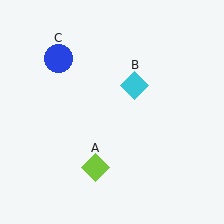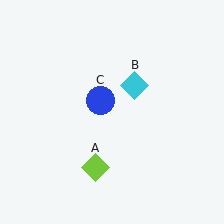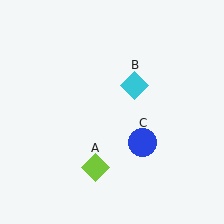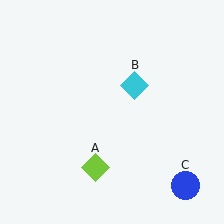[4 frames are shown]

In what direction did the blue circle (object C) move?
The blue circle (object C) moved down and to the right.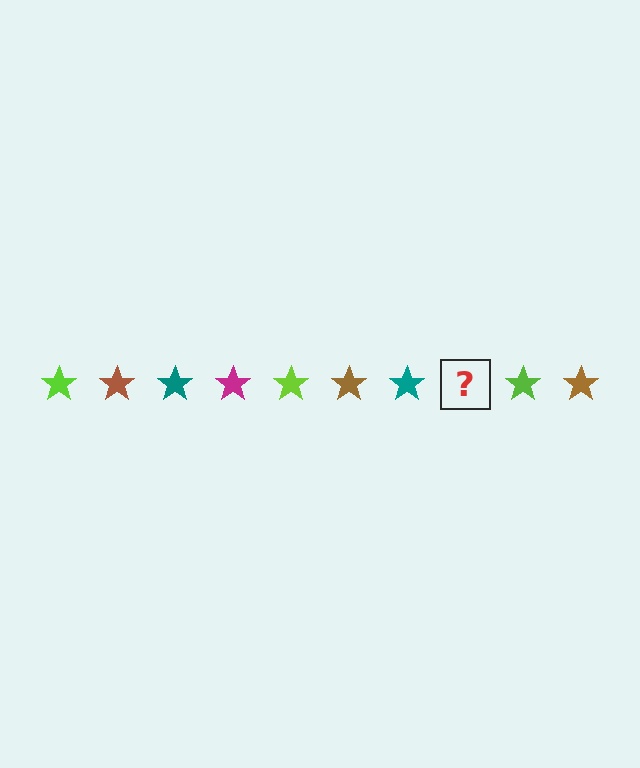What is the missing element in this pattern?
The missing element is a magenta star.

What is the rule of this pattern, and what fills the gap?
The rule is that the pattern cycles through lime, brown, teal, magenta stars. The gap should be filled with a magenta star.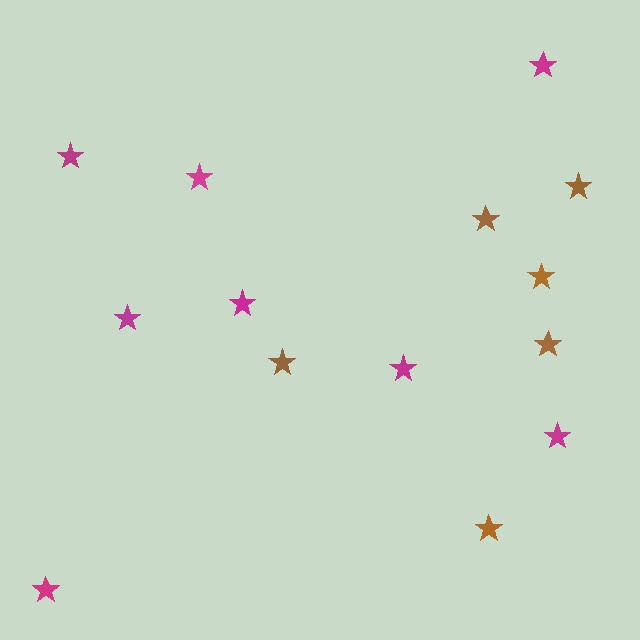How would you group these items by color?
There are 2 groups: one group of brown stars (6) and one group of magenta stars (8).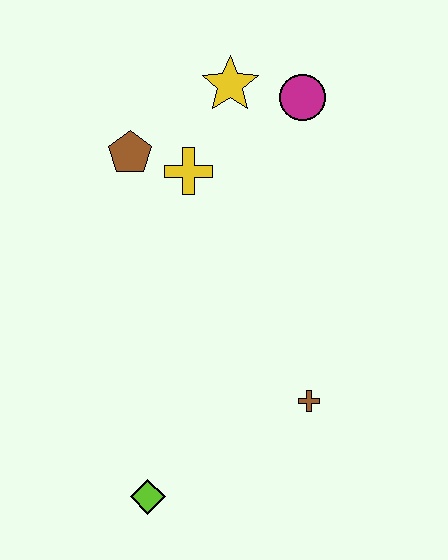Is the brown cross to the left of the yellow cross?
No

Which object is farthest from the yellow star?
The lime diamond is farthest from the yellow star.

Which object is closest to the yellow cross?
The brown pentagon is closest to the yellow cross.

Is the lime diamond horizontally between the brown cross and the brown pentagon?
Yes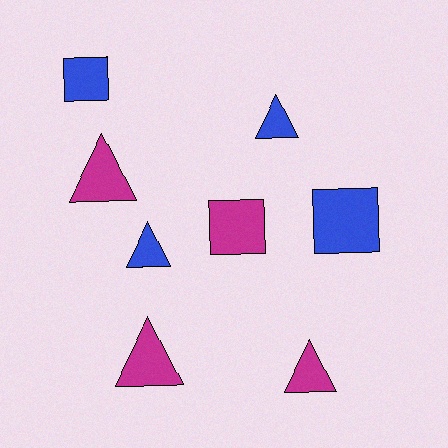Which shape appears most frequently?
Triangle, with 5 objects.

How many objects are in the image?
There are 8 objects.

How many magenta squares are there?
There is 1 magenta square.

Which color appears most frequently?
Blue, with 4 objects.